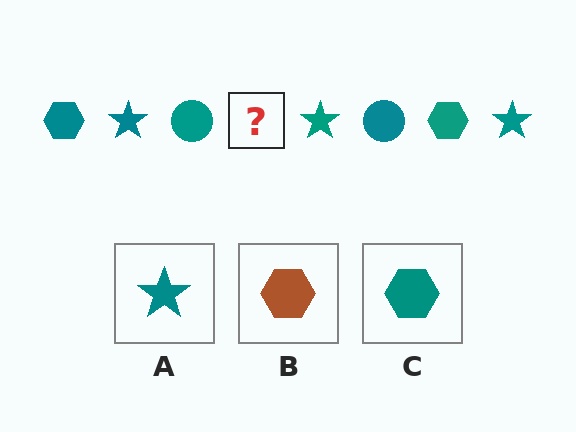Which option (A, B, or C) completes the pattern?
C.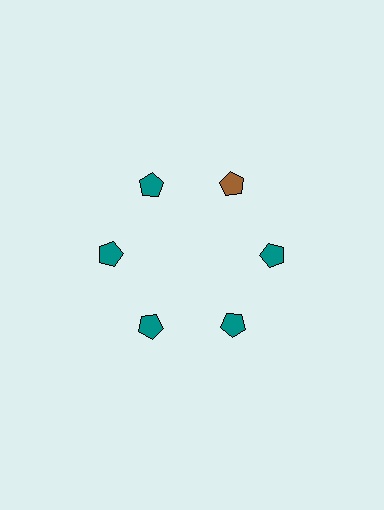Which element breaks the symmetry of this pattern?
The brown pentagon at roughly the 1 o'clock position breaks the symmetry. All other shapes are teal pentagons.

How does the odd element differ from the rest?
It has a different color: brown instead of teal.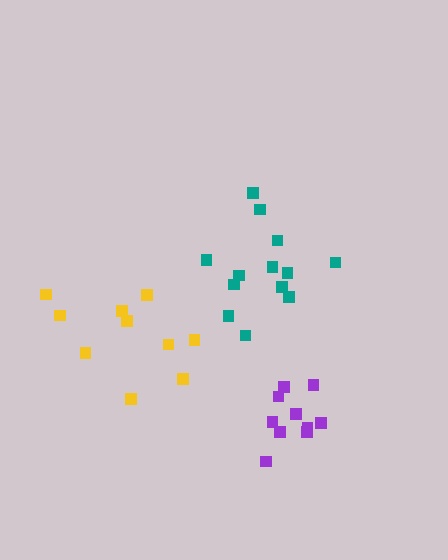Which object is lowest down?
The purple cluster is bottommost.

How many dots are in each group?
Group 1: 13 dots, Group 2: 10 dots, Group 3: 10 dots (33 total).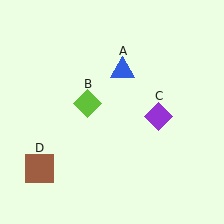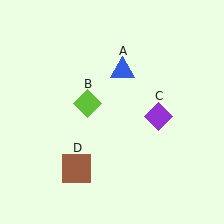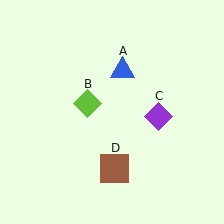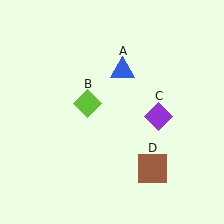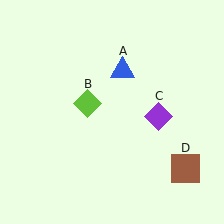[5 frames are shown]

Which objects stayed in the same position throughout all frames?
Blue triangle (object A) and lime diamond (object B) and purple diamond (object C) remained stationary.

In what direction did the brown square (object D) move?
The brown square (object D) moved right.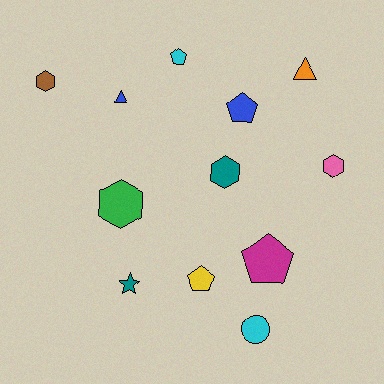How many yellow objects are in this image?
There is 1 yellow object.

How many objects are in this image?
There are 12 objects.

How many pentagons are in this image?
There are 4 pentagons.